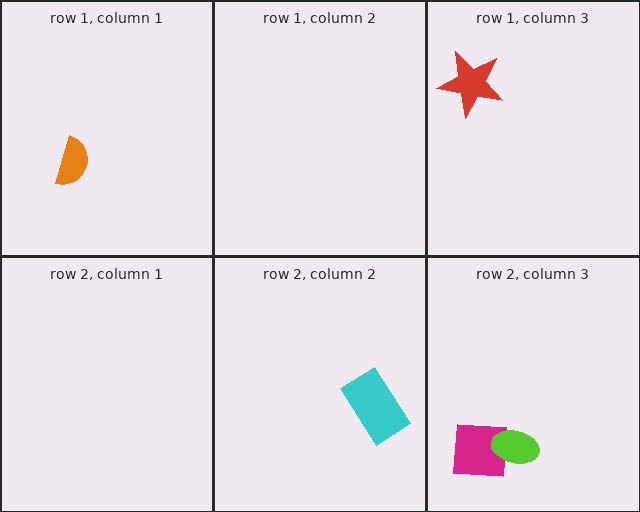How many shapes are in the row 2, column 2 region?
1.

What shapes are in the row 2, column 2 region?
The cyan rectangle.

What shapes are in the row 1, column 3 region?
The red star.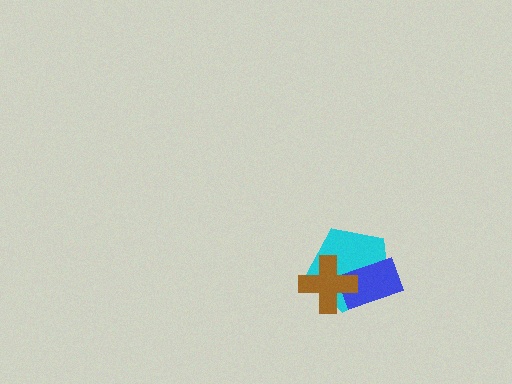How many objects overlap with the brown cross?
2 objects overlap with the brown cross.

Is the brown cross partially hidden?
No, no other shape covers it.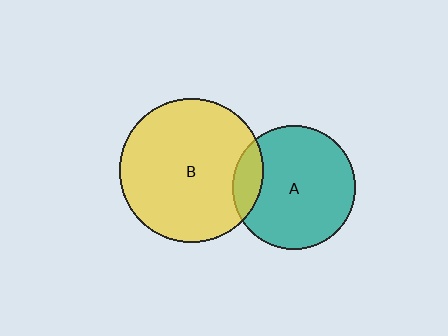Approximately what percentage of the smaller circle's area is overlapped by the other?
Approximately 15%.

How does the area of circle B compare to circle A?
Approximately 1.4 times.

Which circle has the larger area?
Circle B (yellow).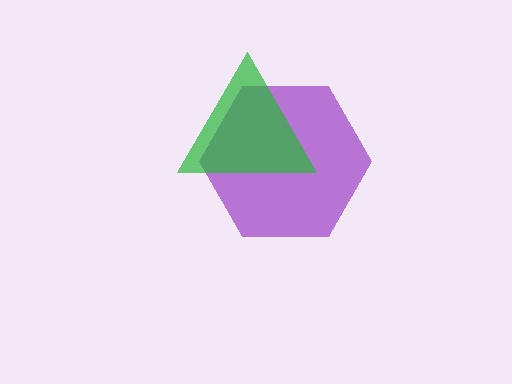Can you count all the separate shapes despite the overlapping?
Yes, there are 2 separate shapes.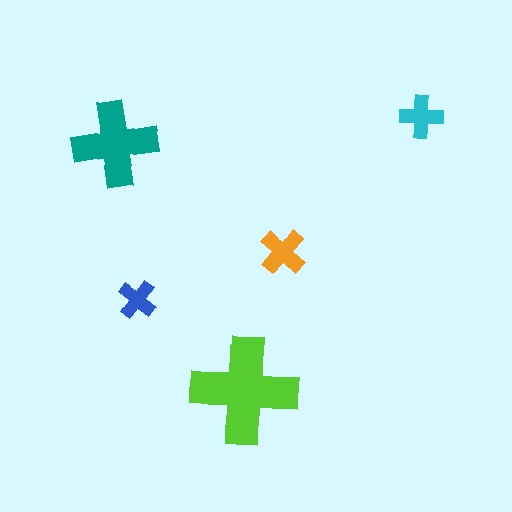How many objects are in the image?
There are 5 objects in the image.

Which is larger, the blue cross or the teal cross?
The teal one.